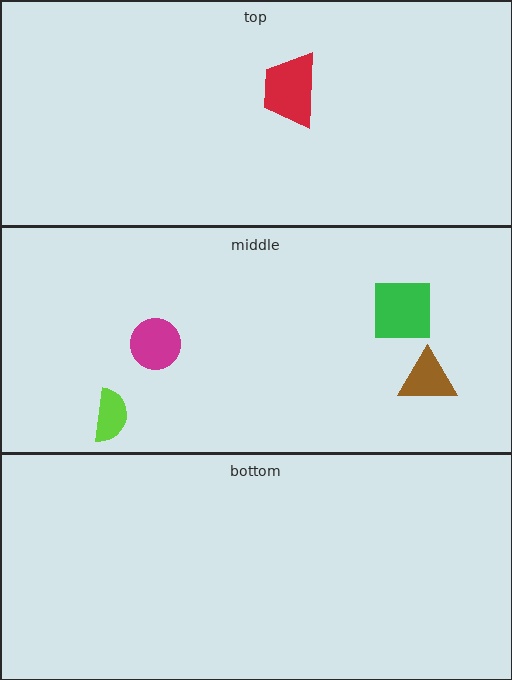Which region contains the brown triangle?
The middle region.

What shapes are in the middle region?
The brown triangle, the magenta circle, the lime semicircle, the green square.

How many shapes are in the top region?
1.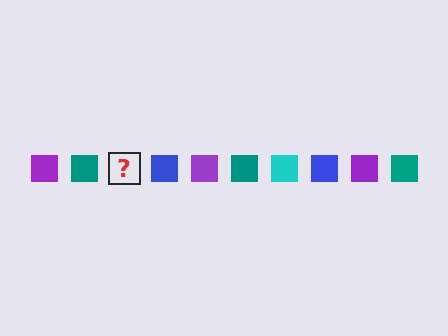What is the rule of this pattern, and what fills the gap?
The rule is that the pattern cycles through purple, teal, cyan, blue squares. The gap should be filled with a cyan square.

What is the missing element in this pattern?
The missing element is a cyan square.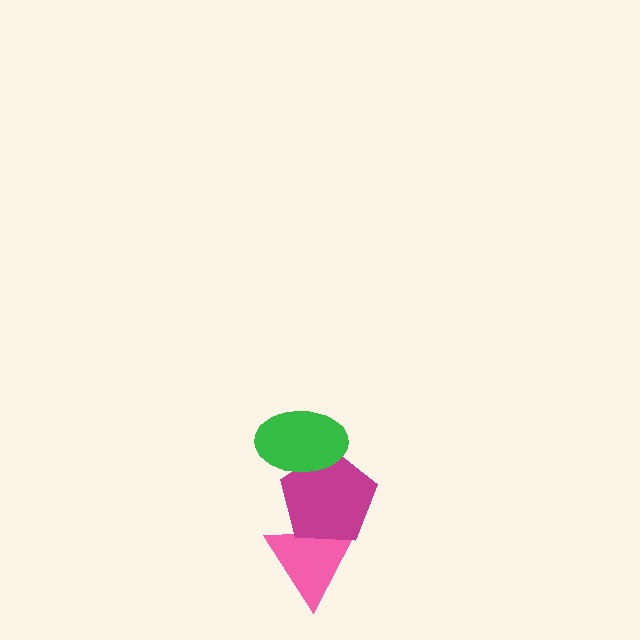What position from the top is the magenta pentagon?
The magenta pentagon is 2nd from the top.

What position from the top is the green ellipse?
The green ellipse is 1st from the top.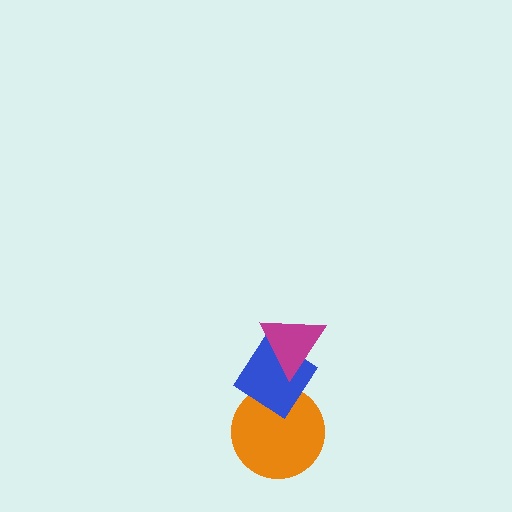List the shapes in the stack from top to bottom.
From top to bottom: the magenta triangle, the blue diamond, the orange circle.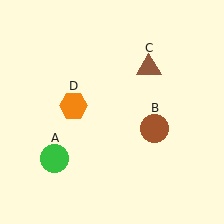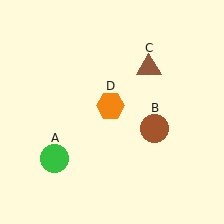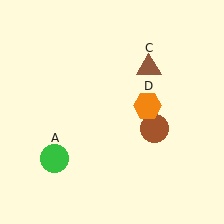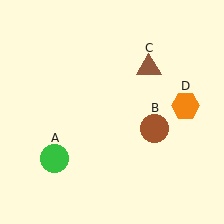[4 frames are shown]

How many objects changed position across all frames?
1 object changed position: orange hexagon (object D).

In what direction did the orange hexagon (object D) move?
The orange hexagon (object D) moved right.